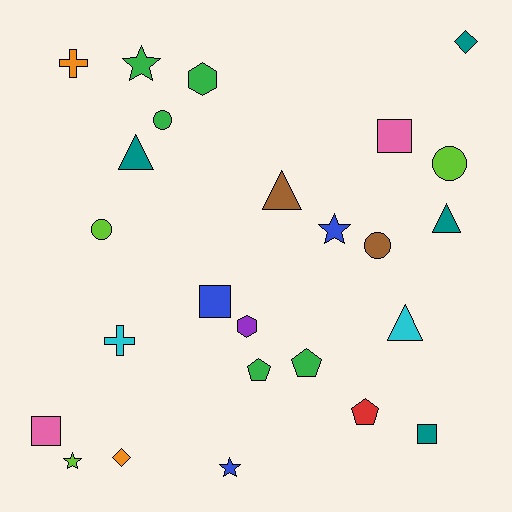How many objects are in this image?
There are 25 objects.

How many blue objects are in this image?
There are 3 blue objects.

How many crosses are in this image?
There are 2 crosses.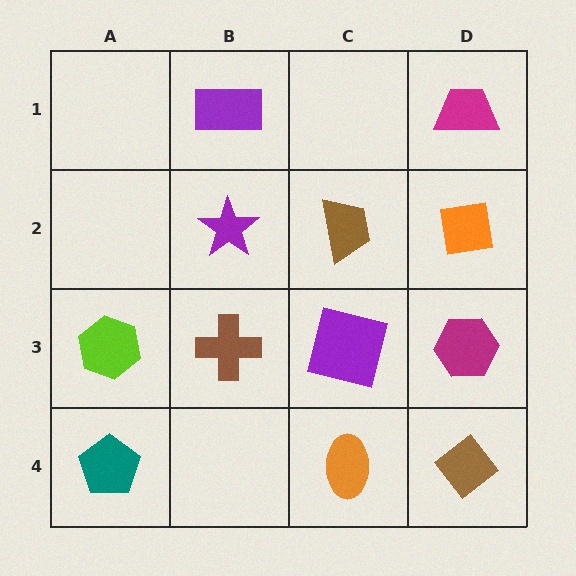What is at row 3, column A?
A lime hexagon.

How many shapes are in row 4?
3 shapes.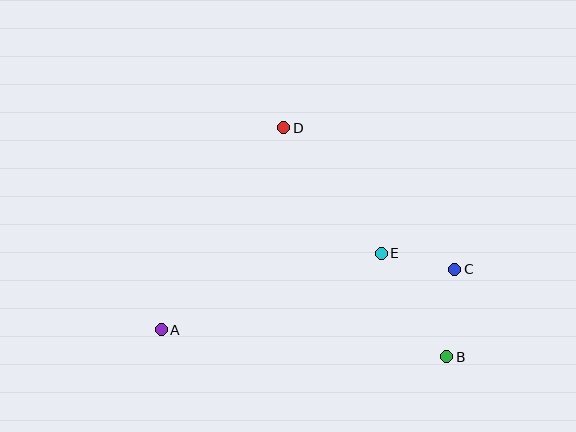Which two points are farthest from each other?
Points A and C are farthest from each other.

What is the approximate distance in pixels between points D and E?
The distance between D and E is approximately 159 pixels.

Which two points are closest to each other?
Points C and E are closest to each other.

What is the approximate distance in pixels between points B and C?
The distance between B and C is approximately 88 pixels.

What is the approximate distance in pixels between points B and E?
The distance between B and E is approximately 122 pixels.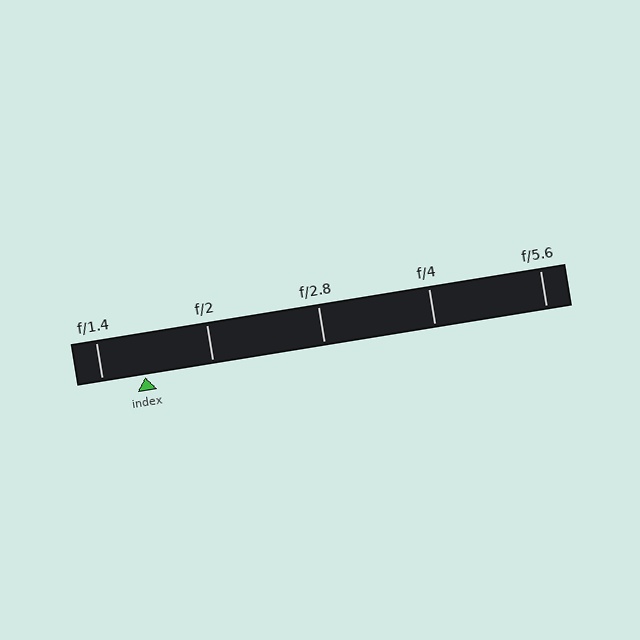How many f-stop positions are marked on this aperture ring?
There are 5 f-stop positions marked.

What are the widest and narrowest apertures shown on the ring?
The widest aperture shown is f/1.4 and the narrowest is f/5.6.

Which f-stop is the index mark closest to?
The index mark is closest to f/1.4.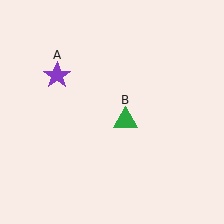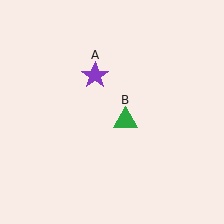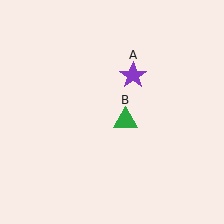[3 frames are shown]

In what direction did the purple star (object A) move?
The purple star (object A) moved right.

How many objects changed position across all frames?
1 object changed position: purple star (object A).